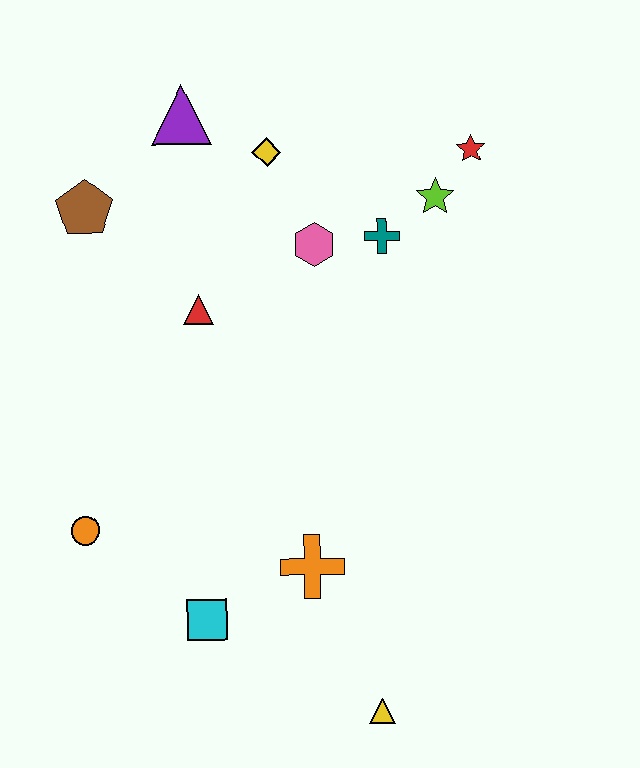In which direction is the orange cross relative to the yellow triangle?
The orange cross is above the yellow triangle.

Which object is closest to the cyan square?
The orange cross is closest to the cyan square.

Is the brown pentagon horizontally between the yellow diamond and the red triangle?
No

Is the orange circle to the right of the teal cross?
No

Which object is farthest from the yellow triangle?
The purple triangle is farthest from the yellow triangle.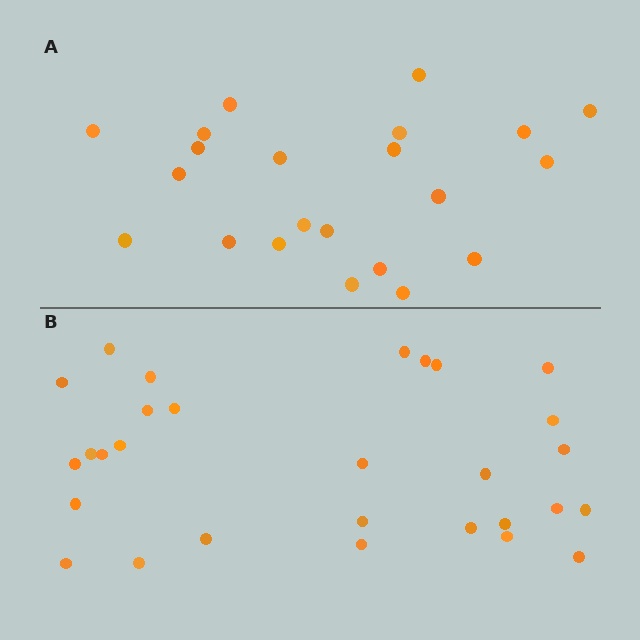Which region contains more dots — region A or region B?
Region B (the bottom region) has more dots.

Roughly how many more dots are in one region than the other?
Region B has roughly 8 or so more dots than region A.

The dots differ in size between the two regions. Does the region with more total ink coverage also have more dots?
No. Region A has more total ink coverage because its dots are larger, but region B actually contains more individual dots. Total area can be misleading — the number of items is what matters here.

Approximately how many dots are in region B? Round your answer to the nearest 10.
About 30 dots. (The exact count is 29, which rounds to 30.)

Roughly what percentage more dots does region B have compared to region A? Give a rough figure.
About 30% more.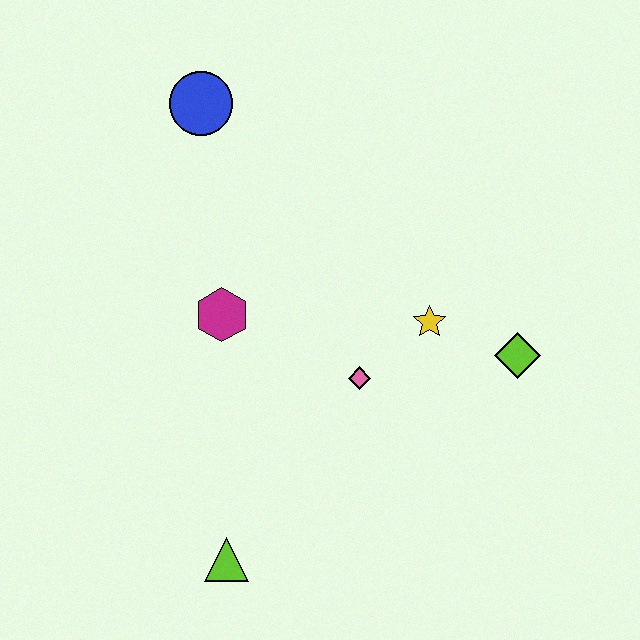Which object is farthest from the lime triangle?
The blue circle is farthest from the lime triangle.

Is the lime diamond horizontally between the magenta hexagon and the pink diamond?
No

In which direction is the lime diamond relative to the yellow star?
The lime diamond is to the right of the yellow star.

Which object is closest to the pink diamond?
The yellow star is closest to the pink diamond.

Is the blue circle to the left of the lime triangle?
Yes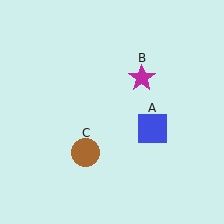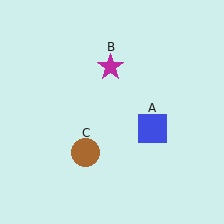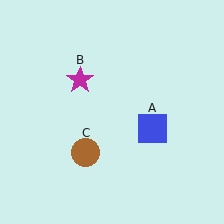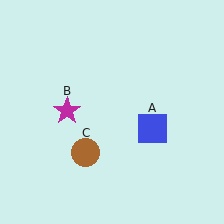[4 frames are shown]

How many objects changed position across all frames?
1 object changed position: magenta star (object B).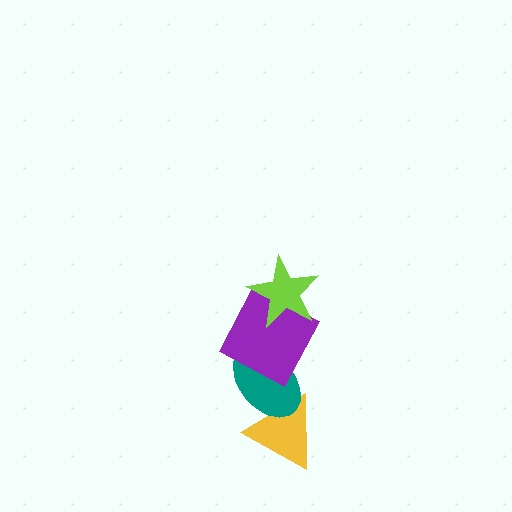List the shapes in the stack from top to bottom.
From top to bottom: the lime star, the purple square, the teal ellipse, the yellow triangle.